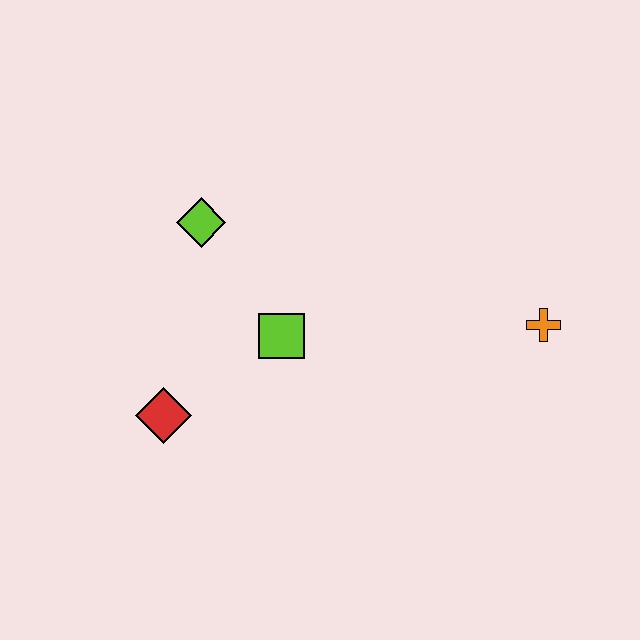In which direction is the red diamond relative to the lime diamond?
The red diamond is below the lime diamond.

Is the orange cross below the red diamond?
No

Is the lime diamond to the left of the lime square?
Yes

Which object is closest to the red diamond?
The lime square is closest to the red diamond.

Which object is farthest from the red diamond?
The orange cross is farthest from the red diamond.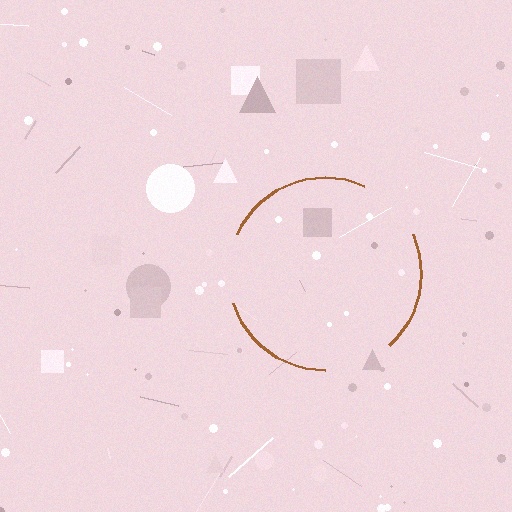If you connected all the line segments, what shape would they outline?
They would outline a circle.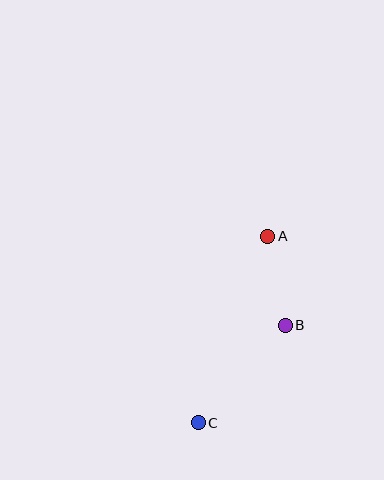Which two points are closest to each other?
Points A and B are closest to each other.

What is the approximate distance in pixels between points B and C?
The distance between B and C is approximately 131 pixels.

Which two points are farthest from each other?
Points A and C are farthest from each other.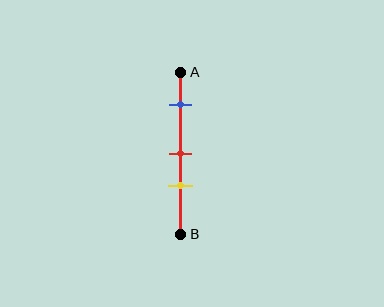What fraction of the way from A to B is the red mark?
The red mark is approximately 50% (0.5) of the way from A to B.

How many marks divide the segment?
There are 3 marks dividing the segment.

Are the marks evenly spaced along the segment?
No, the marks are not evenly spaced.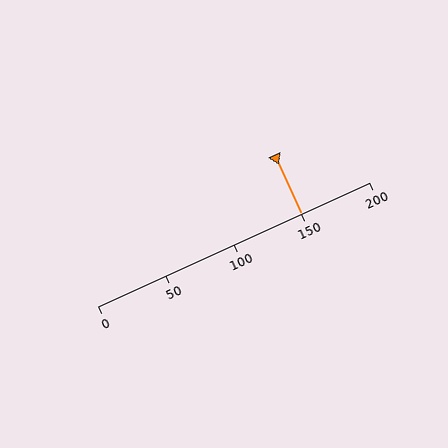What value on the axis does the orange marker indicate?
The marker indicates approximately 150.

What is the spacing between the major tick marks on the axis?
The major ticks are spaced 50 apart.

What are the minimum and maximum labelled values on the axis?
The axis runs from 0 to 200.